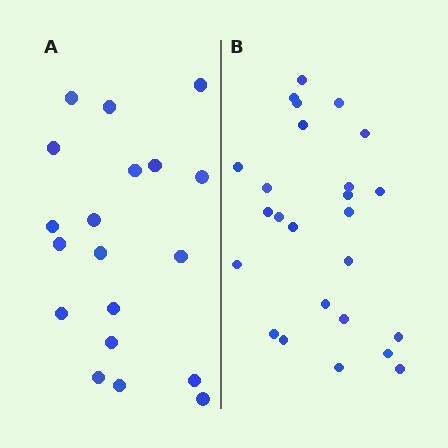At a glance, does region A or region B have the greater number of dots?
Region B (the right region) has more dots.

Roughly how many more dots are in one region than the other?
Region B has about 6 more dots than region A.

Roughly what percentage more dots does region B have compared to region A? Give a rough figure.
About 30% more.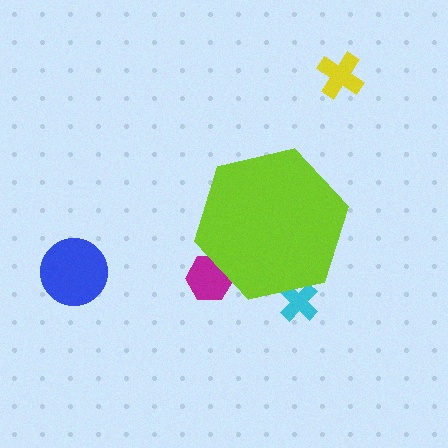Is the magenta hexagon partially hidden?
Yes, the magenta hexagon is partially hidden behind the lime hexagon.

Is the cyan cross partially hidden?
Yes, the cyan cross is partially hidden behind the lime hexagon.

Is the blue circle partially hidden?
No, the blue circle is fully visible.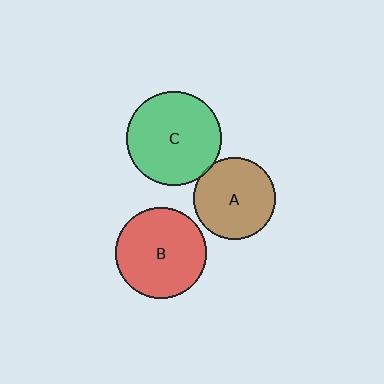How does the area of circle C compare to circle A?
Approximately 1.3 times.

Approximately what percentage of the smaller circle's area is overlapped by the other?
Approximately 5%.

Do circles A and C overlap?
Yes.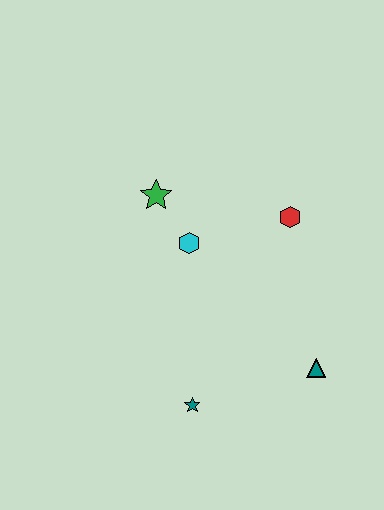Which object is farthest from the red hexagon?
The teal star is farthest from the red hexagon.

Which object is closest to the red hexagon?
The cyan hexagon is closest to the red hexagon.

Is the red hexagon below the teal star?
No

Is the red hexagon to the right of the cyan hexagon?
Yes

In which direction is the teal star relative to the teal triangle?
The teal star is to the left of the teal triangle.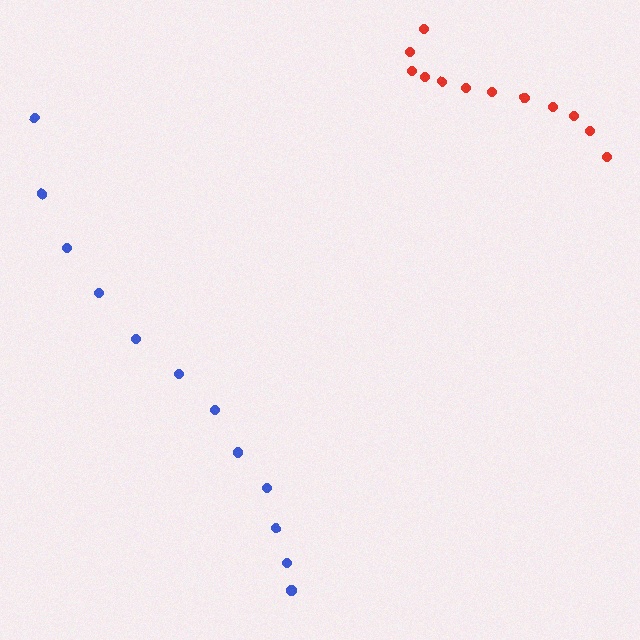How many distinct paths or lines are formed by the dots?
There are 2 distinct paths.